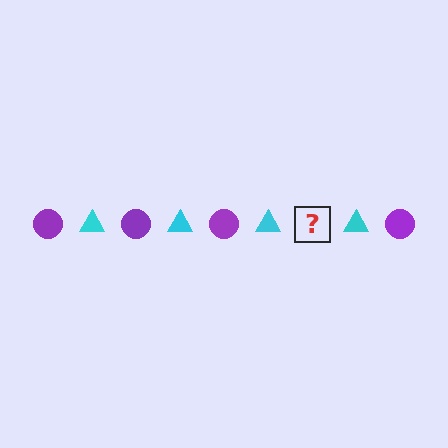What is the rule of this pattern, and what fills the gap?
The rule is that the pattern alternates between purple circle and cyan triangle. The gap should be filled with a purple circle.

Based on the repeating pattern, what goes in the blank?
The blank should be a purple circle.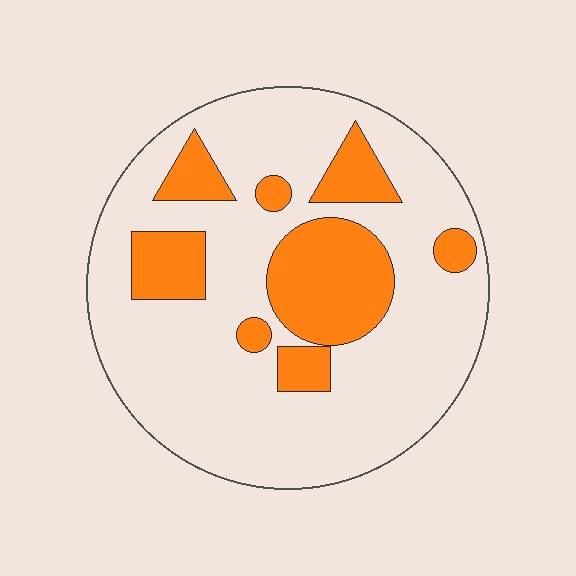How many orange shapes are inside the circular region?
8.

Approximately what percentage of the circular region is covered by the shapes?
Approximately 25%.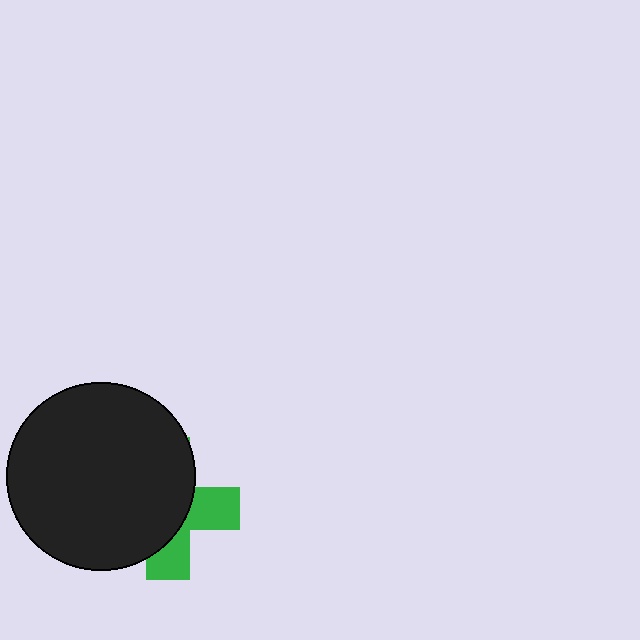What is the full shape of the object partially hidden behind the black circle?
The partially hidden object is a green cross.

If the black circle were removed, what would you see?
You would see the complete green cross.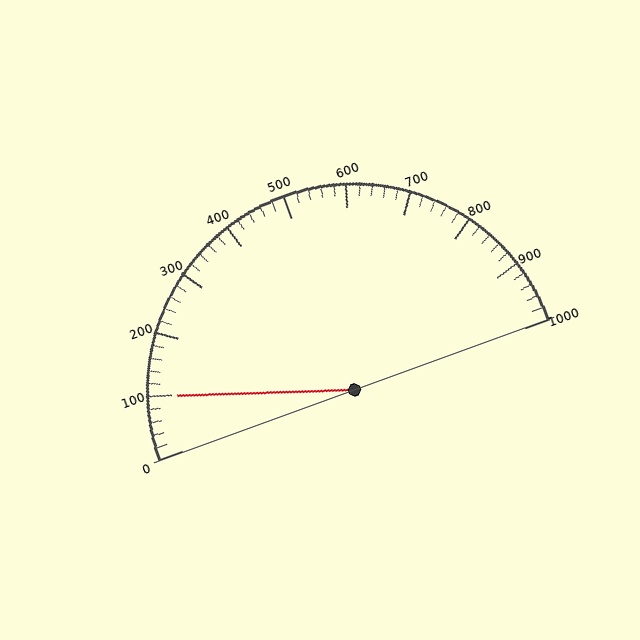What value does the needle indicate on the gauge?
The needle indicates approximately 100.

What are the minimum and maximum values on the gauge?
The gauge ranges from 0 to 1000.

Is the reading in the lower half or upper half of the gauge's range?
The reading is in the lower half of the range (0 to 1000).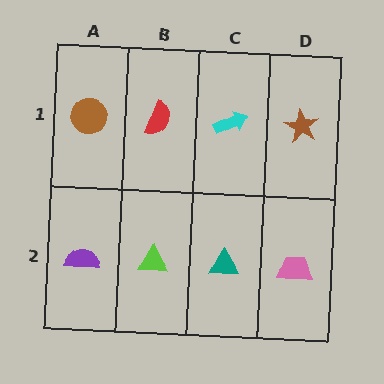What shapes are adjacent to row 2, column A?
A brown circle (row 1, column A), a lime triangle (row 2, column B).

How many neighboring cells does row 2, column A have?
2.